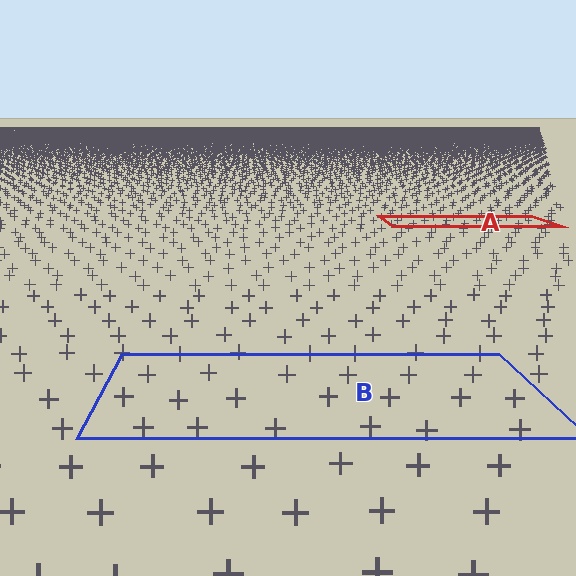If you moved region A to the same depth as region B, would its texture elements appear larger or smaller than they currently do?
They would appear larger. At a closer depth, the same texture elements are projected at a bigger on-screen size.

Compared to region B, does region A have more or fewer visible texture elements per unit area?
Region A has more texture elements per unit area — they are packed more densely because it is farther away.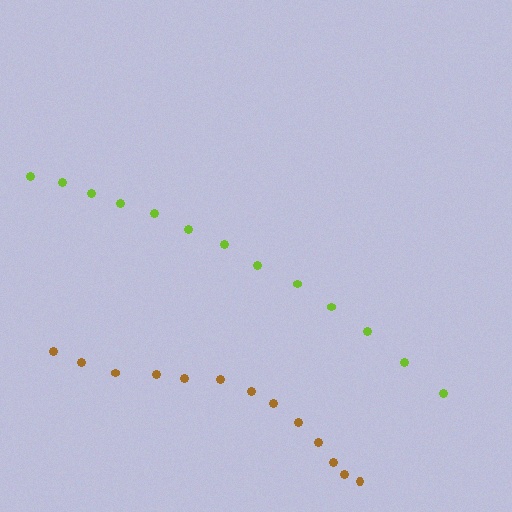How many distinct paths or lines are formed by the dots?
There are 2 distinct paths.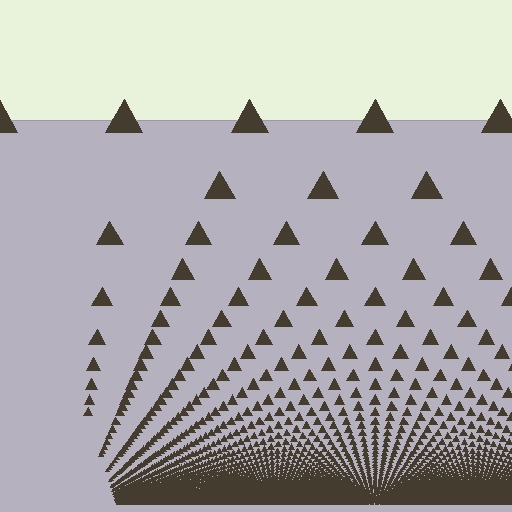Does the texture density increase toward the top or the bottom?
Density increases toward the bottom.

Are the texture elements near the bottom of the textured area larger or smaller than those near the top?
Smaller. The gradient is inverted — elements near the bottom are smaller and denser.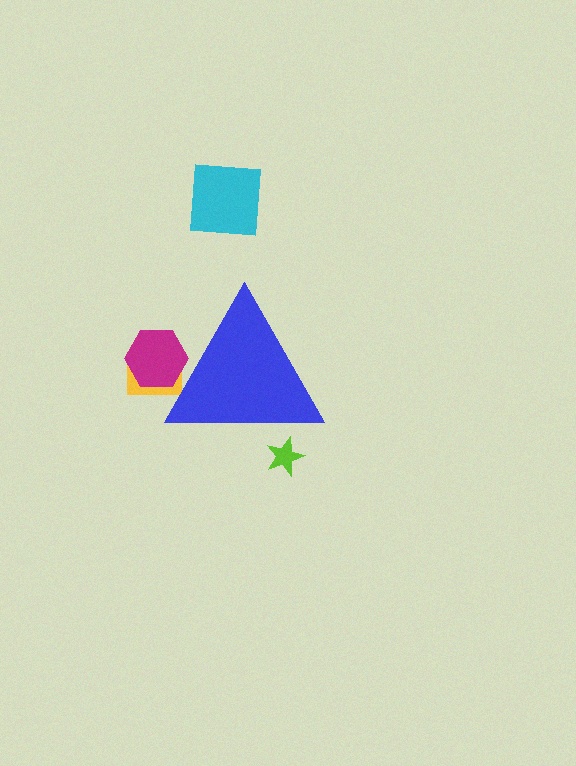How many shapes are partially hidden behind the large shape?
3 shapes are partially hidden.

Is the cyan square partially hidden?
No, the cyan square is fully visible.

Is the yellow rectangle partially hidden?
Yes, the yellow rectangle is partially hidden behind the blue triangle.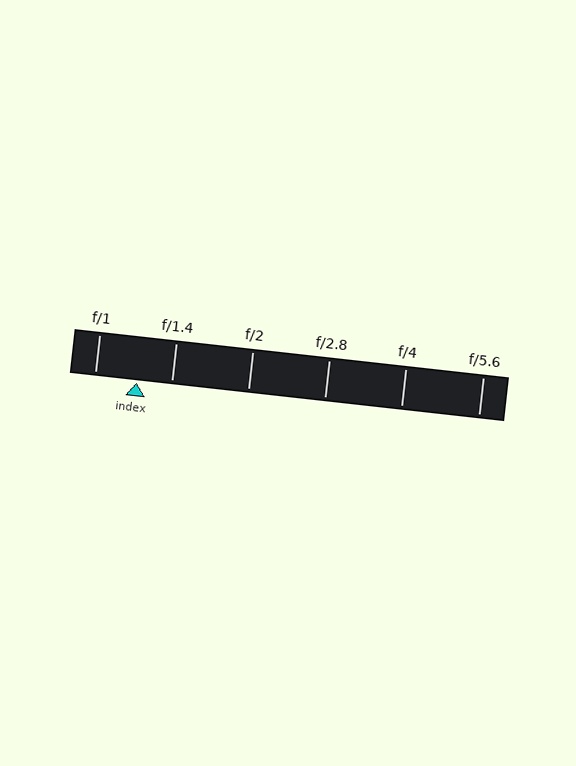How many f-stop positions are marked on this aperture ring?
There are 6 f-stop positions marked.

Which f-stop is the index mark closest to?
The index mark is closest to f/1.4.